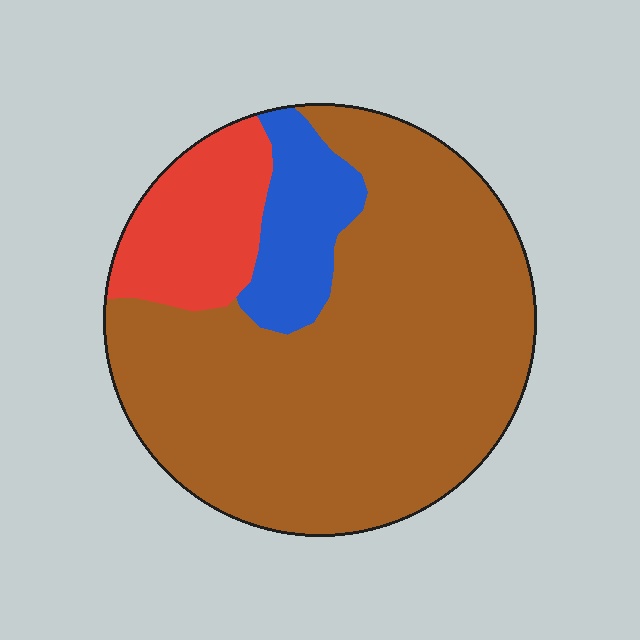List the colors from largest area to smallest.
From largest to smallest: brown, red, blue.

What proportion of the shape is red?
Red covers about 15% of the shape.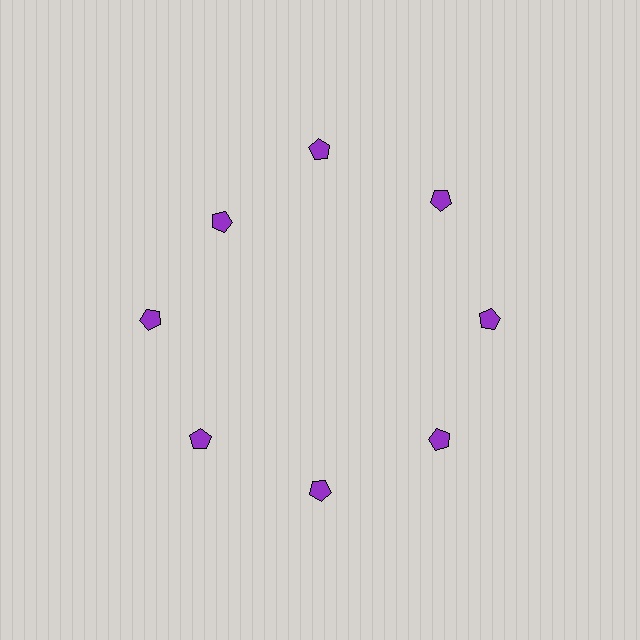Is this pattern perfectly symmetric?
No. The 8 purple pentagons are arranged in a ring, but one element near the 10 o'clock position is pulled inward toward the center, breaking the 8-fold rotational symmetry.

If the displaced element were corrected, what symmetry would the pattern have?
It would have 8-fold rotational symmetry — the pattern would map onto itself every 45 degrees.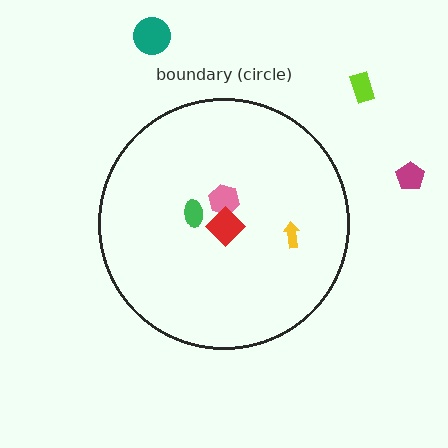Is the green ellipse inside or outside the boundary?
Inside.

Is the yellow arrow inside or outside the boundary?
Inside.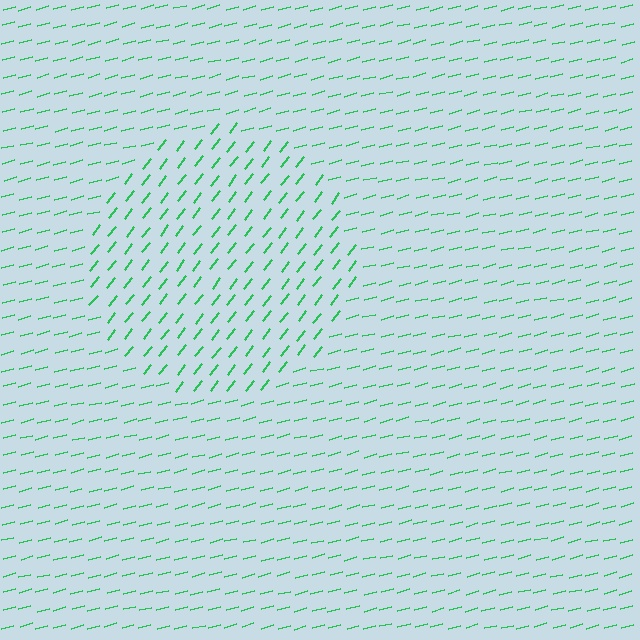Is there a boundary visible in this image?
Yes, there is a texture boundary formed by a change in line orientation.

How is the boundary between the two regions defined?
The boundary is defined purely by a change in line orientation (approximately 37 degrees difference). All lines are the same color and thickness.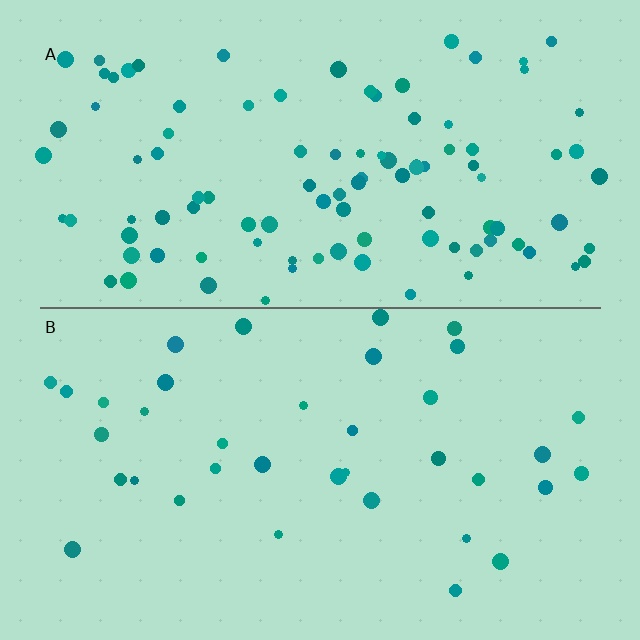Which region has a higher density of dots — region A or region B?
A (the top).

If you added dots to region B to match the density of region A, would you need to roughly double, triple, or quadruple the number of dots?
Approximately triple.